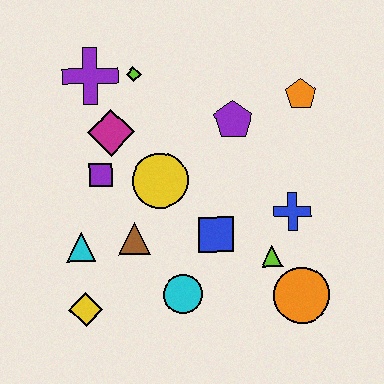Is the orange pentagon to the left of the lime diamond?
No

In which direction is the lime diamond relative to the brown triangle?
The lime diamond is above the brown triangle.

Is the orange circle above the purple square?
No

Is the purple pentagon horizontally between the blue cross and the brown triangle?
Yes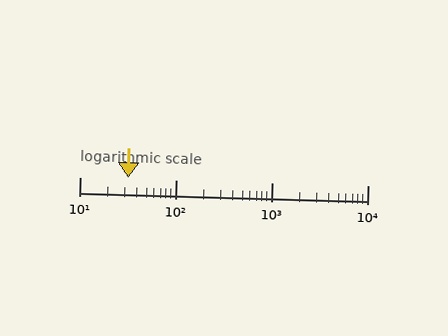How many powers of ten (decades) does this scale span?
The scale spans 3 decades, from 10 to 10000.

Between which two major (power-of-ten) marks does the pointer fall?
The pointer is between 10 and 100.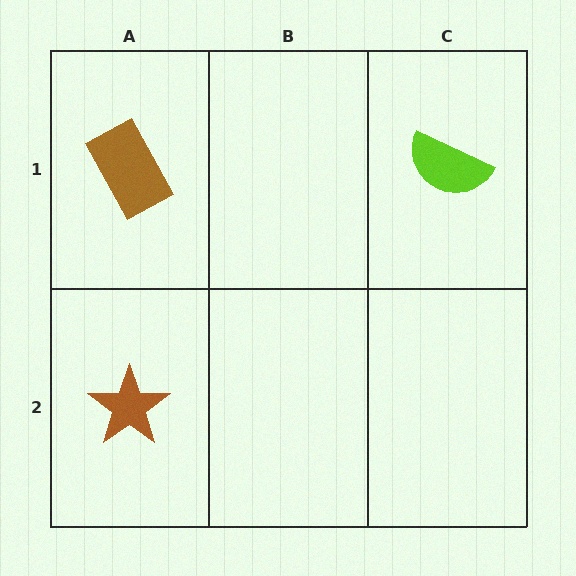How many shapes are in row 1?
2 shapes.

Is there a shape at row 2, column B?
No, that cell is empty.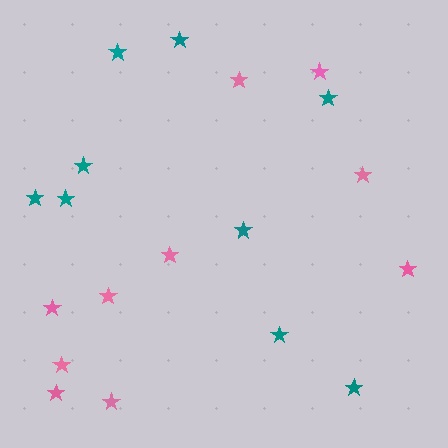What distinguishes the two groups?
There are 2 groups: one group of teal stars (9) and one group of pink stars (10).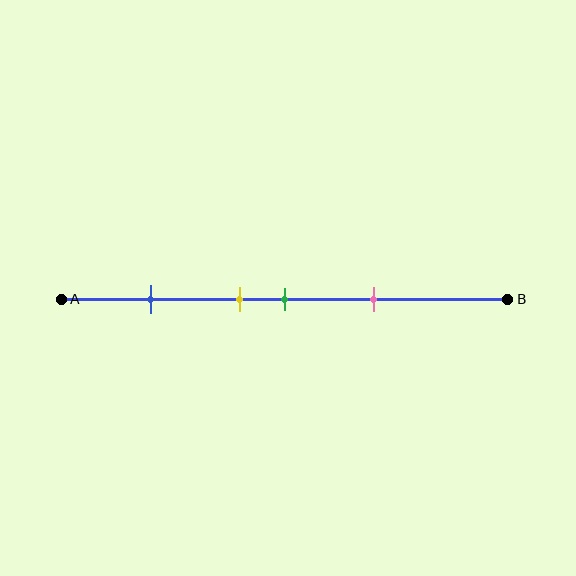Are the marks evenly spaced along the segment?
No, the marks are not evenly spaced.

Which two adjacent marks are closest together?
The yellow and green marks are the closest adjacent pair.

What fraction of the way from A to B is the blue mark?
The blue mark is approximately 20% (0.2) of the way from A to B.